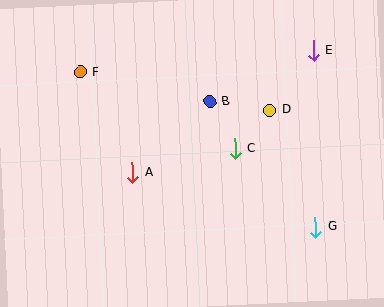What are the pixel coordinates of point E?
Point E is at (314, 51).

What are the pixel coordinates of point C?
Point C is at (235, 149).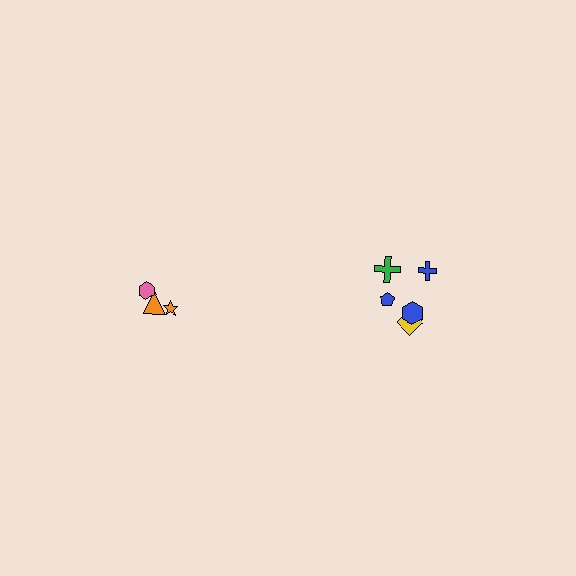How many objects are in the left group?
There are 3 objects.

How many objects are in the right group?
There are 5 objects.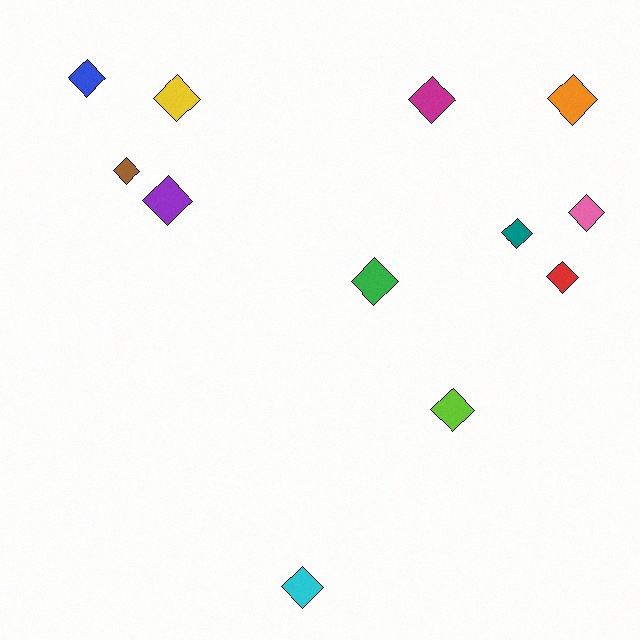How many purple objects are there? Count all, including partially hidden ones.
There is 1 purple object.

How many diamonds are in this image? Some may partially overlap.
There are 12 diamonds.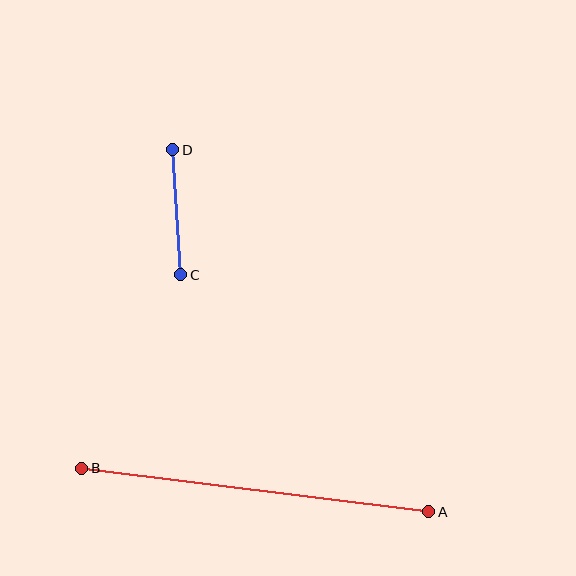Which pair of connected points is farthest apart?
Points A and B are farthest apart.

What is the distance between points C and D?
The distance is approximately 126 pixels.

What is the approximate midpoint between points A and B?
The midpoint is at approximately (255, 490) pixels.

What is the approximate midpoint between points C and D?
The midpoint is at approximately (177, 212) pixels.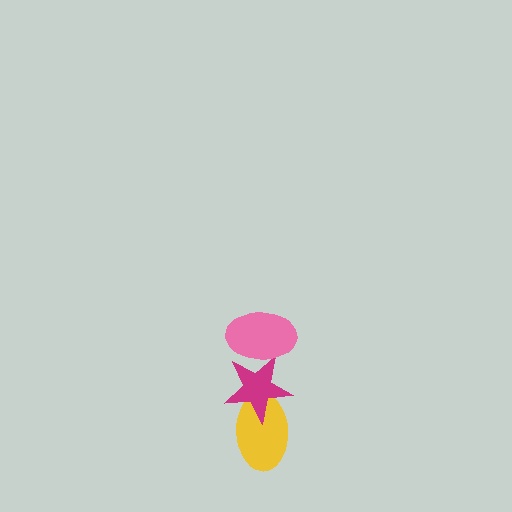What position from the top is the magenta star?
The magenta star is 2nd from the top.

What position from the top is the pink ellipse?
The pink ellipse is 1st from the top.